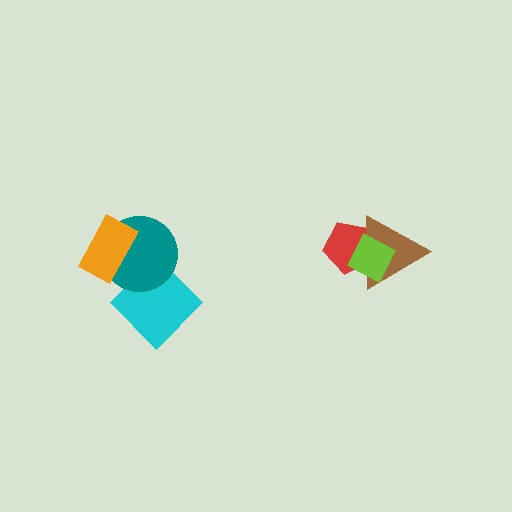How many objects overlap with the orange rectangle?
1 object overlaps with the orange rectangle.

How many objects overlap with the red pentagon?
2 objects overlap with the red pentagon.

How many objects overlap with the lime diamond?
2 objects overlap with the lime diamond.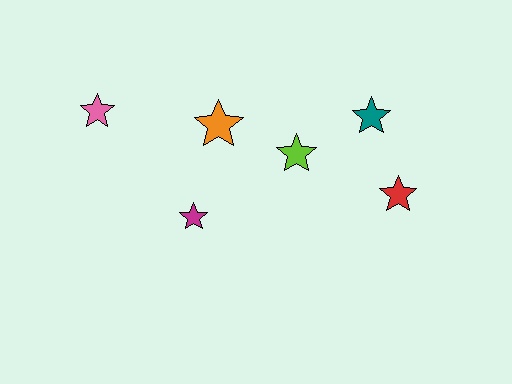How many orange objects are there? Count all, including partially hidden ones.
There is 1 orange object.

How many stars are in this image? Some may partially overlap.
There are 6 stars.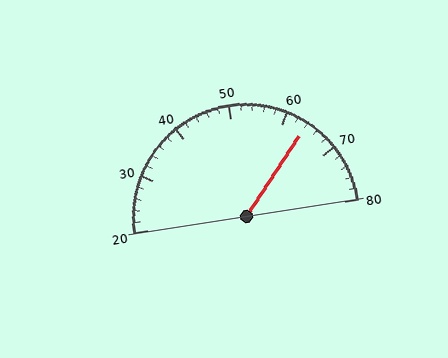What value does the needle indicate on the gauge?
The needle indicates approximately 64.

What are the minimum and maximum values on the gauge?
The gauge ranges from 20 to 80.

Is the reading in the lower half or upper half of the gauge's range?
The reading is in the upper half of the range (20 to 80).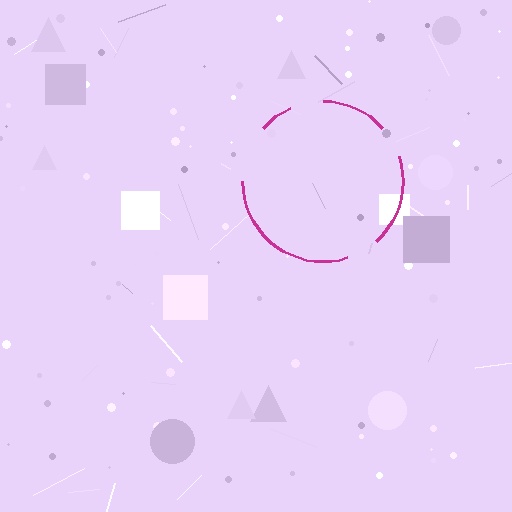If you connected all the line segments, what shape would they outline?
They would outline a circle.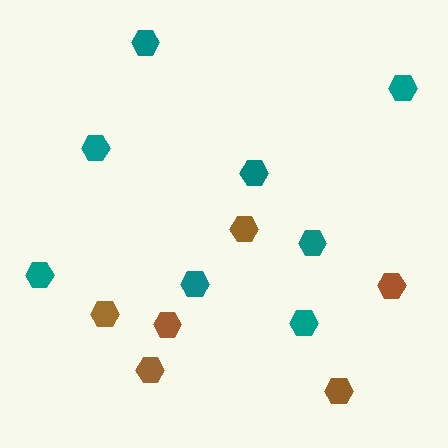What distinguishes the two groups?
There are 2 groups: one group of teal hexagons (8) and one group of brown hexagons (6).